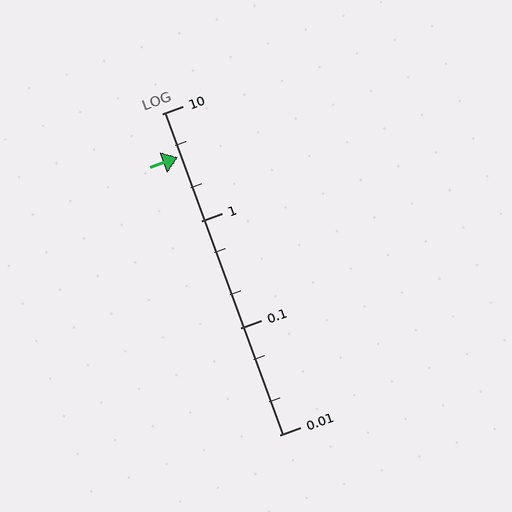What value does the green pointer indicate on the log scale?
The pointer indicates approximately 3.9.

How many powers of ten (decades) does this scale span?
The scale spans 3 decades, from 0.01 to 10.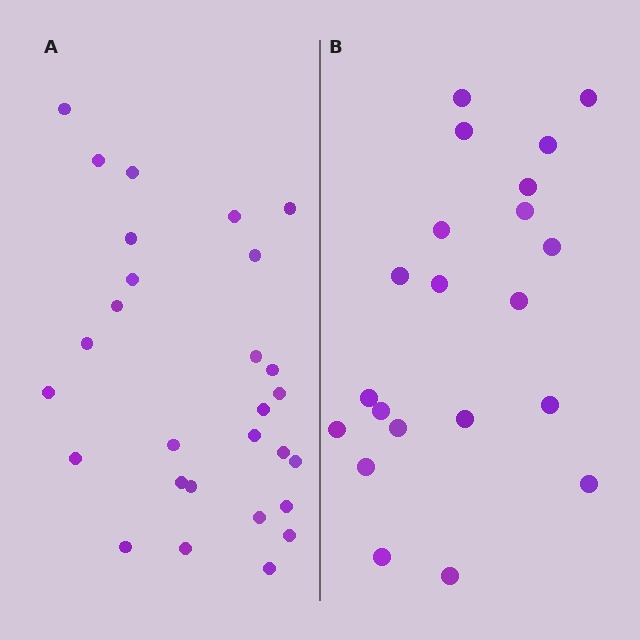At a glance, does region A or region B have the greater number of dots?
Region A (the left region) has more dots.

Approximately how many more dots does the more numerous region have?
Region A has roughly 8 or so more dots than region B.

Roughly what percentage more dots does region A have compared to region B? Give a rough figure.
About 35% more.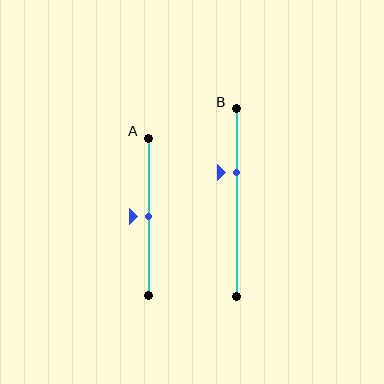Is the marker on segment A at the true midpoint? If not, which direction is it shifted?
Yes, the marker on segment A is at the true midpoint.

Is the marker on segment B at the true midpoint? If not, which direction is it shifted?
No, the marker on segment B is shifted upward by about 16% of the segment length.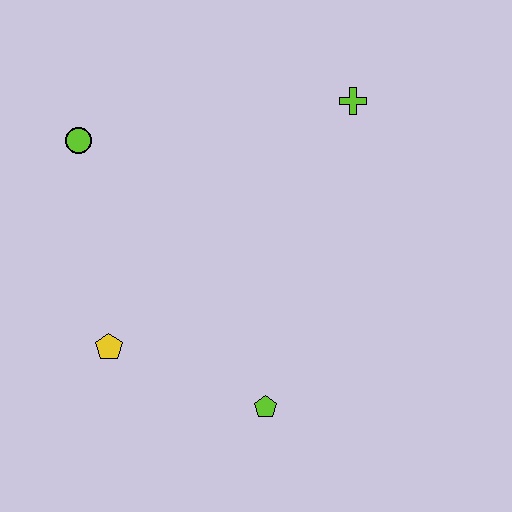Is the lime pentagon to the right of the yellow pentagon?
Yes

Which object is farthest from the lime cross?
The yellow pentagon is farthest from the lime cross.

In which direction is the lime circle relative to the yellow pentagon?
The lime circle is above the yellow pentagon.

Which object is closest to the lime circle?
The yellow pentagon is closest to the lime circle.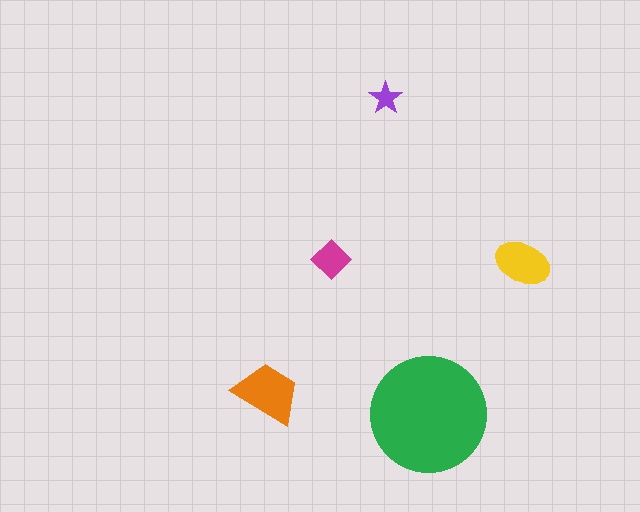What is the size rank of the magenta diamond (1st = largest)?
4th.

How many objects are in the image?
There are 5 objects in the image.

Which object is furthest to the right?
The yellow ellipse is rightmost.